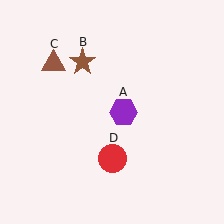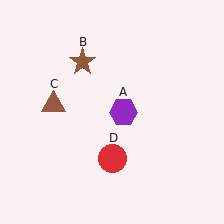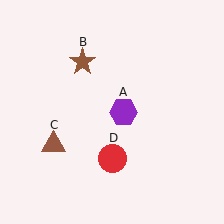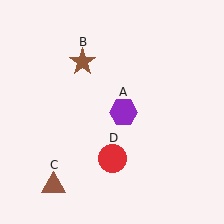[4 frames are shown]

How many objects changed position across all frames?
1 object changed position: brown triangle (object C).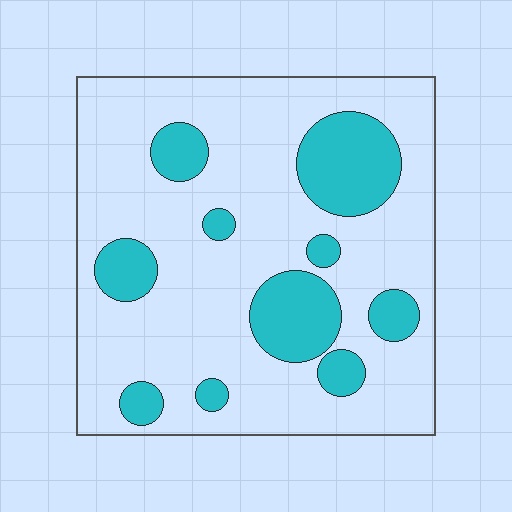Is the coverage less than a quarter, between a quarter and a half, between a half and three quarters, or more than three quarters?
Less than a quarter.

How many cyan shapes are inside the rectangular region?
10.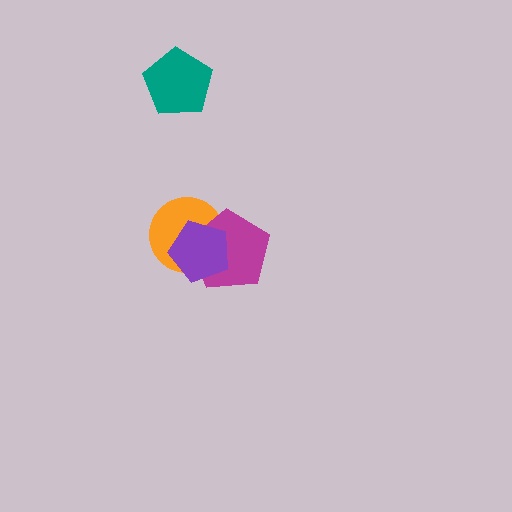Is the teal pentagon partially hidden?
No, no other shape covers it.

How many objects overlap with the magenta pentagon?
2 objects overlap with the magenta pentagon.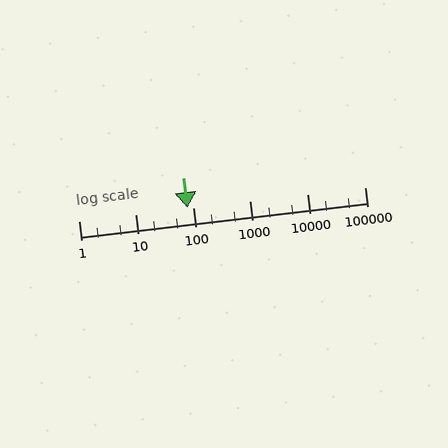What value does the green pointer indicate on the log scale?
The pointer indicates approximately 81.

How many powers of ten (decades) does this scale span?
The scale spans 5 decades, from 1 to 100000.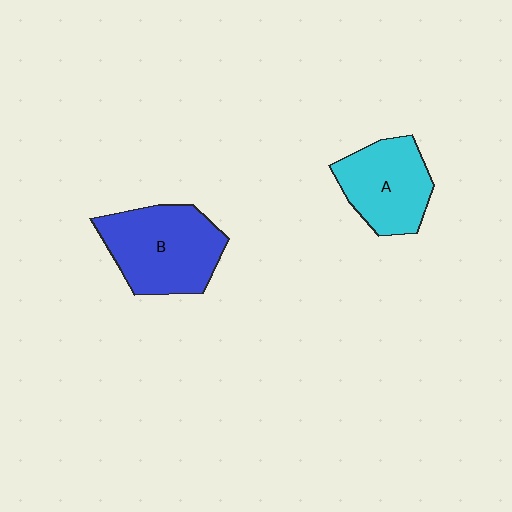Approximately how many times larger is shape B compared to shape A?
Approximately 1.3 times.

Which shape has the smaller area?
Shape A (cyan).